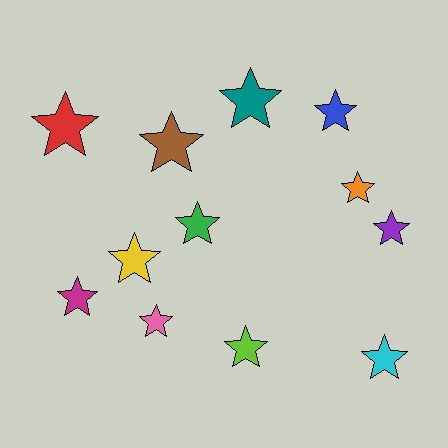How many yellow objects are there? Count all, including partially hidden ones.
There is 1 yellow object.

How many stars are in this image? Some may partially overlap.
There are 12 stars.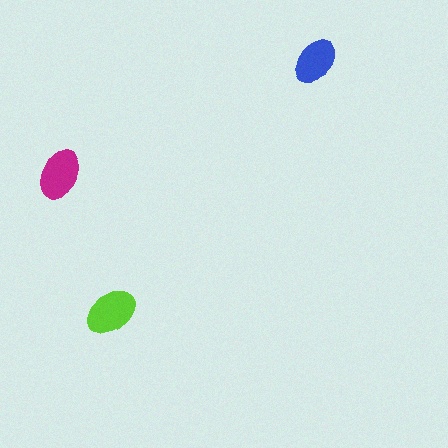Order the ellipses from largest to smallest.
the lime one, the magenta one, the blue one.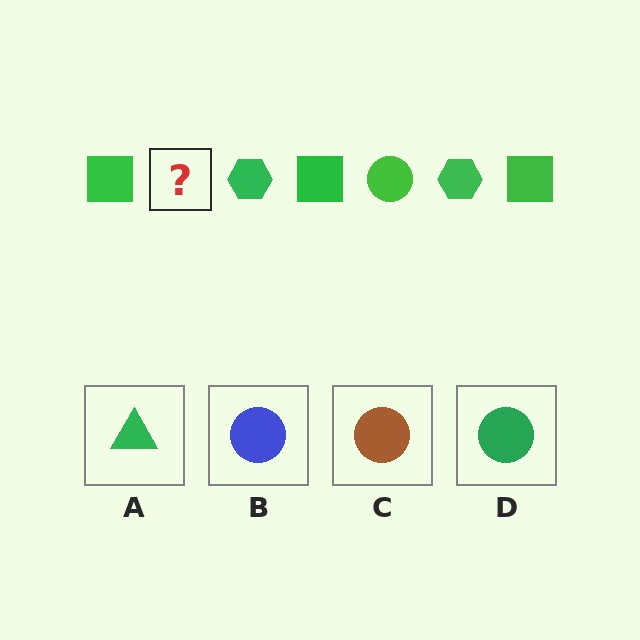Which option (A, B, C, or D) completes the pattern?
D.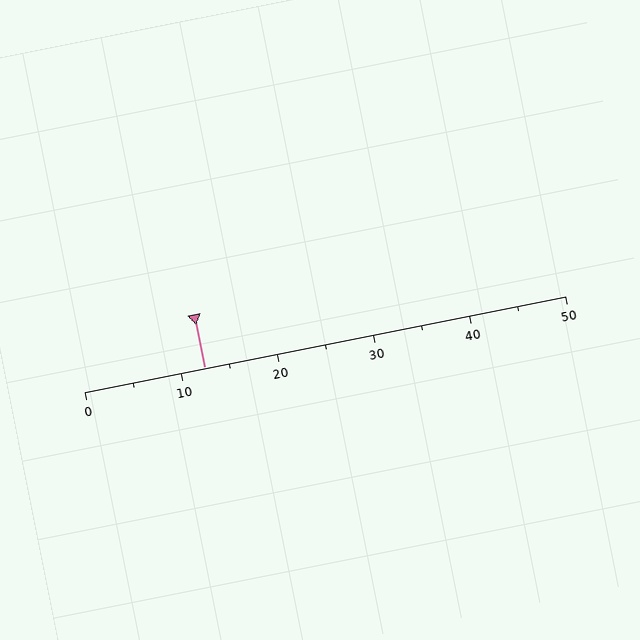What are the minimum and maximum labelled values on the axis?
The axis runs from 0 to 50.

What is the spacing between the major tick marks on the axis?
The major ticks are spaced 10 apart.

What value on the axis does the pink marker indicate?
The marker indicates approximately 12.5.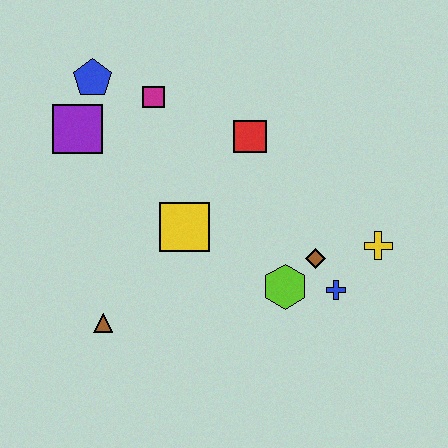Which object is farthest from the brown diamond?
The blue pentagon is farthest from the brown diamond.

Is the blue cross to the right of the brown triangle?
Yes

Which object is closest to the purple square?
The blue pentagon is closest to the purple square.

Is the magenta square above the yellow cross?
Yes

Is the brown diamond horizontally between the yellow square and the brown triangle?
No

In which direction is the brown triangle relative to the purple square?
The brown triangle is below the purple square.